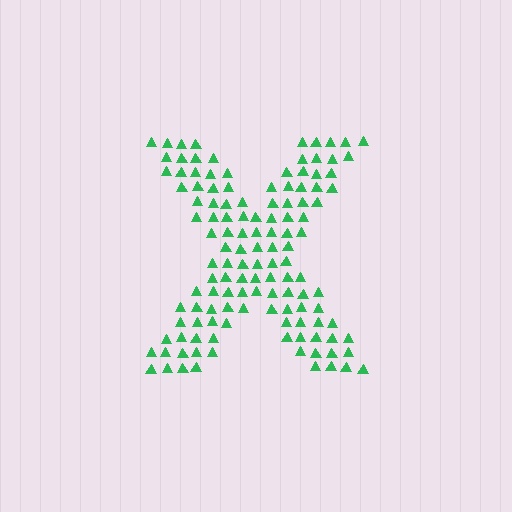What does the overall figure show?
The overall figure shows the letter X.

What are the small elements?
The small elements are triangles.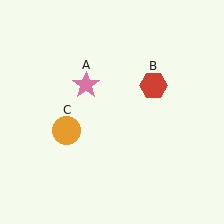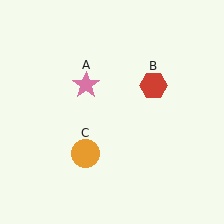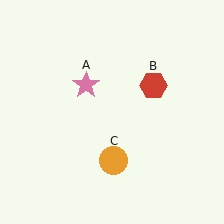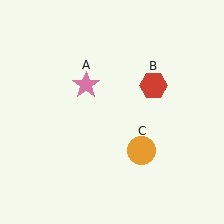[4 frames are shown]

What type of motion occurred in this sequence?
The orange circle (object C) rotated counterclockwise around the center of the scene.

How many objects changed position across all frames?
1 object changed position: orange circle (object C).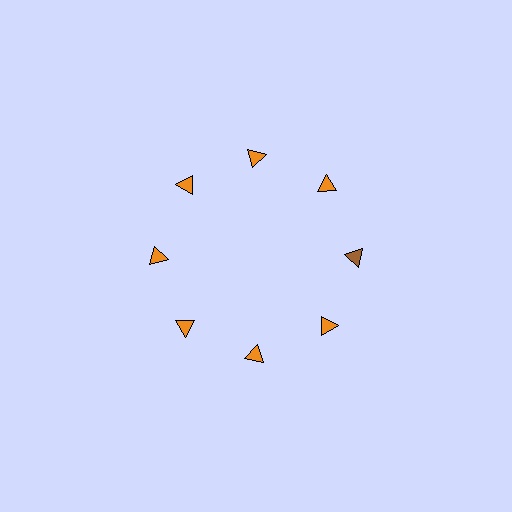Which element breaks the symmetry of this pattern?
The brown triangle at roughly the 3 o'clock position breaks the symmetry. All other shapes are orange triangles.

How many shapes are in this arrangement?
There are 8 shapes arranged in a ring pattern.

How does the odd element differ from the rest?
It has a different color: brown instead of orange.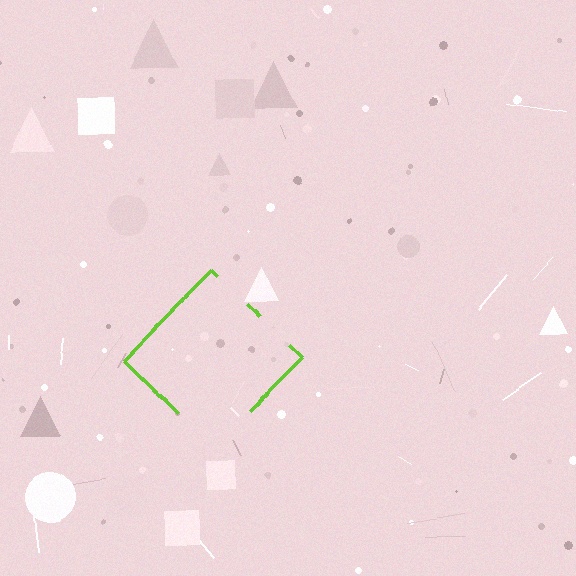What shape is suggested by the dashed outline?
The dashed outline suggests a diamond.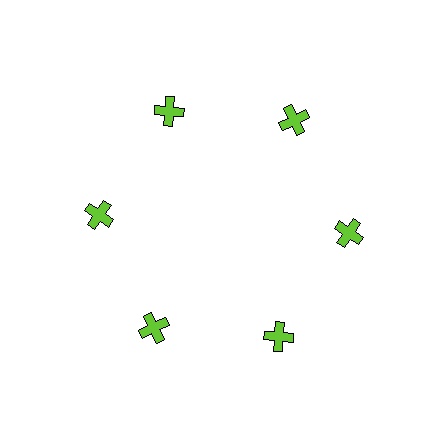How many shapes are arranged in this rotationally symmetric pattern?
There are 6 shapes, arranged in 6 groups of 1.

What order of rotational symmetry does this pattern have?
This pattern has 6-fold rotational symmetry.